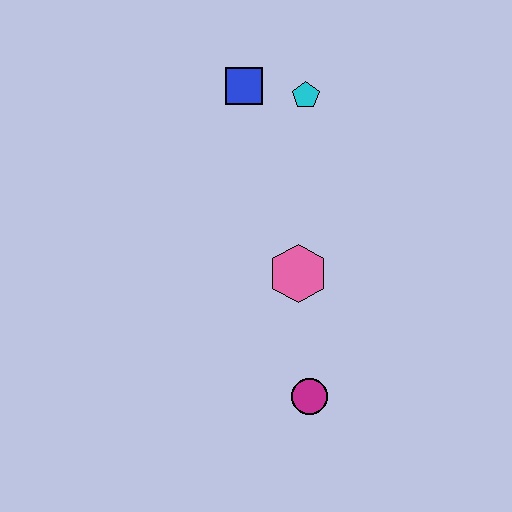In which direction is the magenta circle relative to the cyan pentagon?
The magenta circle is below the cyan pentagon.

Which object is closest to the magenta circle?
The pink hexagon is closest to the magenta circle.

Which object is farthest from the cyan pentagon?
The magenta circle is farthest from the cyan pentagon.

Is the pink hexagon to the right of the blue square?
Yes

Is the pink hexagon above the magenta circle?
Yes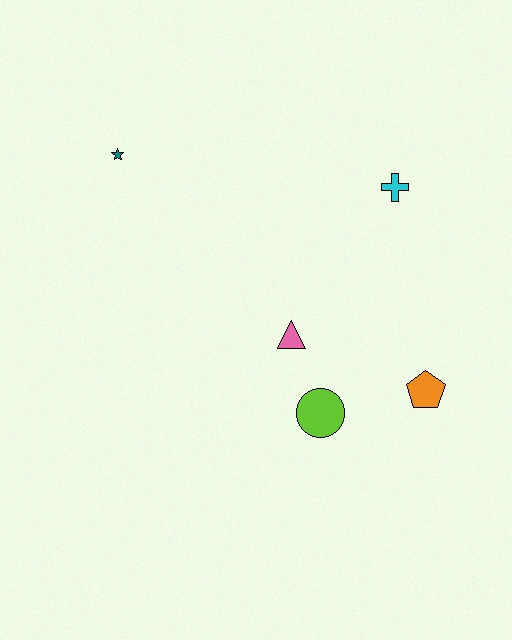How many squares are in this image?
There are no squares.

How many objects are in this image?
There are 5 objects.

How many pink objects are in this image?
There is 1 pink object.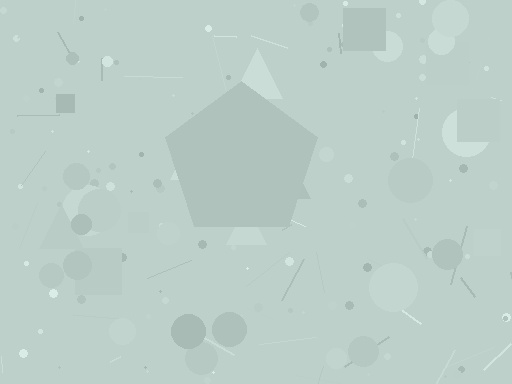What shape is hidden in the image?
A pentagon is hidden in the image.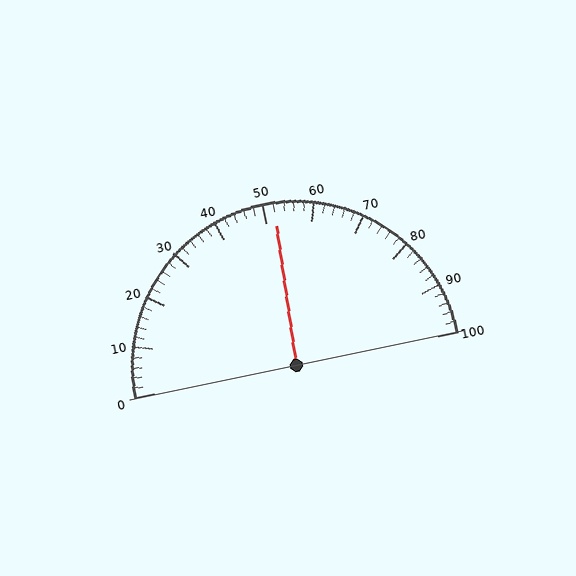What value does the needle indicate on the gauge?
The needle indicates approximately 52.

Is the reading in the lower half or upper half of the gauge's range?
The reading is in the upper half of the range (0 to 100).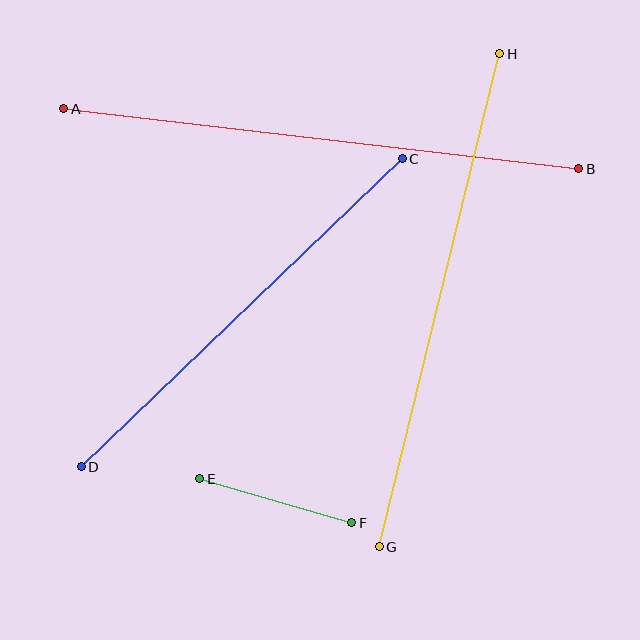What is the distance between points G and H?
The distance is approximately 507 pixels.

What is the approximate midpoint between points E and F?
The midpoint is at approximately (276, 501) pixels.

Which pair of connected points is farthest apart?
Points A and B are farthest apart.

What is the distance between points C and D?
The distance is approximately 445 pixels.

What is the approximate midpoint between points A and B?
The midpoint is at approximately (321, 139) pixels.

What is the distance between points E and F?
The distance is approximately 158 pixels.